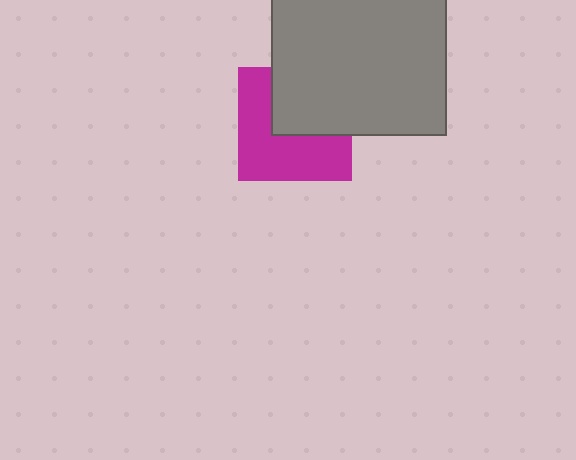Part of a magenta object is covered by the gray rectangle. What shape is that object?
It is a square.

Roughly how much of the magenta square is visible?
About half of it is visible (roughly 58%).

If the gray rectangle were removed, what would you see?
You would see the complete magenta square.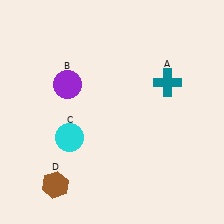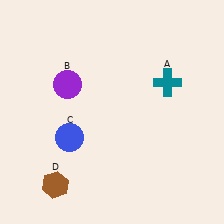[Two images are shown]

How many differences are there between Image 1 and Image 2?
There is 1 difference between the two images.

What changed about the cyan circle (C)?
In Image 1, C is cyan. In Image 2, it changed to blue.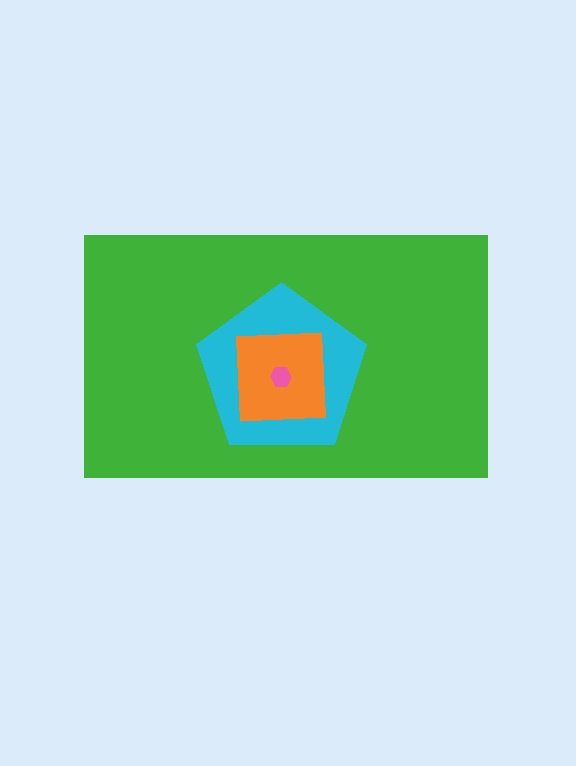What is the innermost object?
The pink hexagon.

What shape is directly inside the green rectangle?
The cyan pentagon.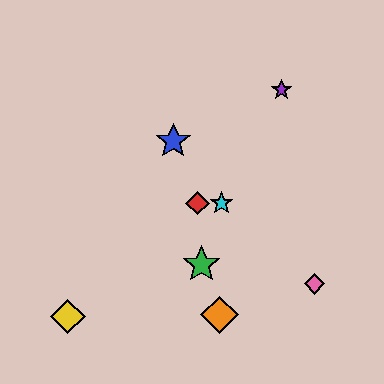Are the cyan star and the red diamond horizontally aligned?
Yes, both are at y≈203.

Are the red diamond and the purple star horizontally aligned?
No, the red diamond is at y≈203 and the purple star is at y≈90.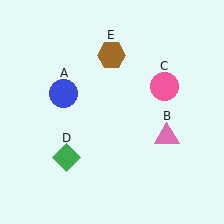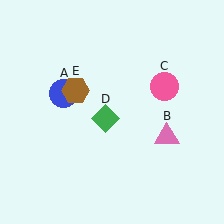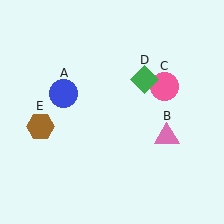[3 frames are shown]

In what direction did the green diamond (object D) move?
The green diamond (object D) moved up and to the right.